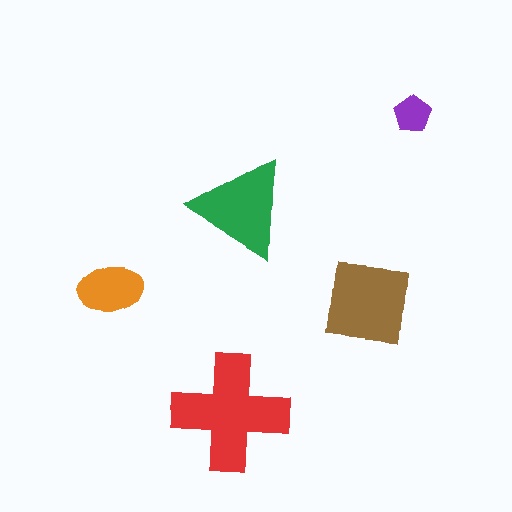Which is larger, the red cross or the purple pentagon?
The red cross.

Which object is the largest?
The red cross.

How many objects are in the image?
There are 5 objects in the image.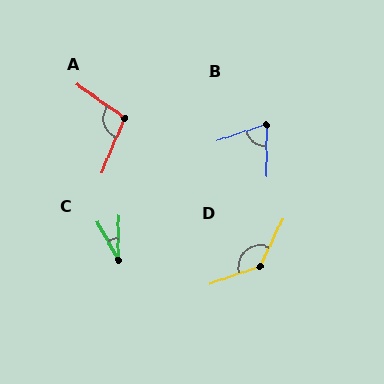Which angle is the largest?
D, at approximately 134 degrees.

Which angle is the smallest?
C, at approximately 29 degrees.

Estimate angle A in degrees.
Approximately 101 degrees.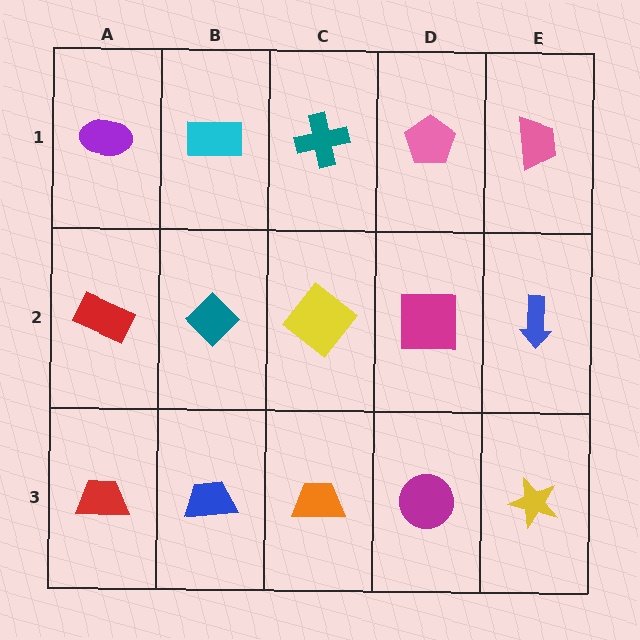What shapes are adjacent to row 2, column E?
A pink trapezoid (row 1, column E), a yellow star (row 3, column E), a magenta square (row 2, column D).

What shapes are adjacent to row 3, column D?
A magenta square (row 2, column D), an orange trapezoid (row 3, column C), a yellow star (row 3, column E).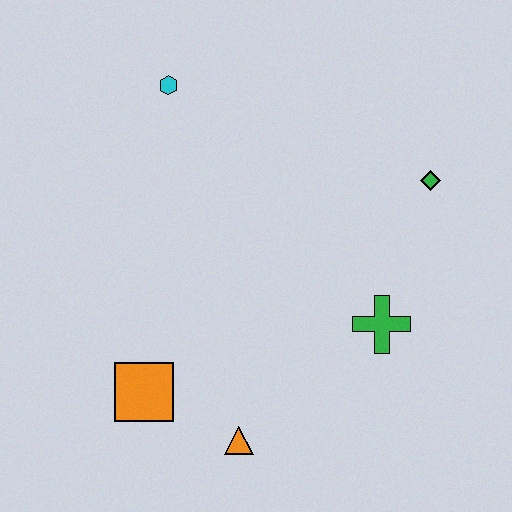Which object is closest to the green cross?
The green diamond is closest to the green cross.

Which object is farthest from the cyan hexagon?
The orange triangle is farthest from the cyan hexagon.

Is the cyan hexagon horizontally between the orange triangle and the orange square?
Yes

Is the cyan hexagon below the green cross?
No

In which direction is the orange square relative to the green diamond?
The orange square is to the left of the green diamond.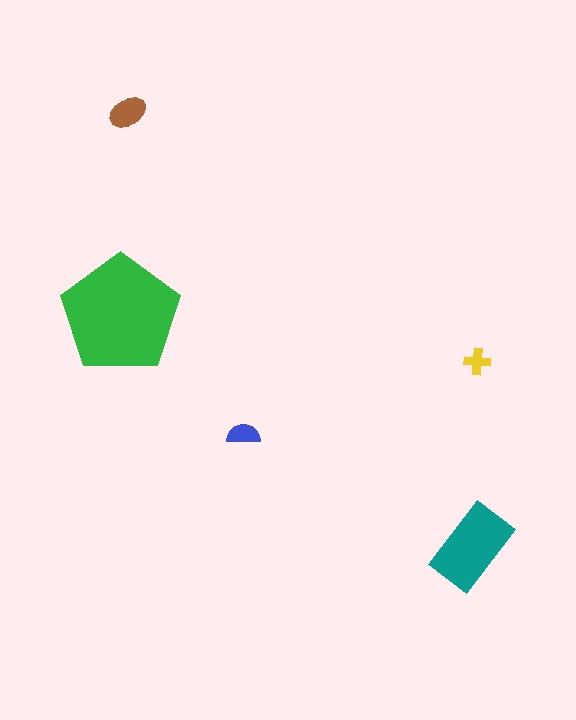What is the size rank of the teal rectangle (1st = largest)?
2nd.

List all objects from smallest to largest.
The yellow cross, the blue semicircle, the brown ellipse, the teal rectangle, the green pentagon.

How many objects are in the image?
There are 5 objects in the image.